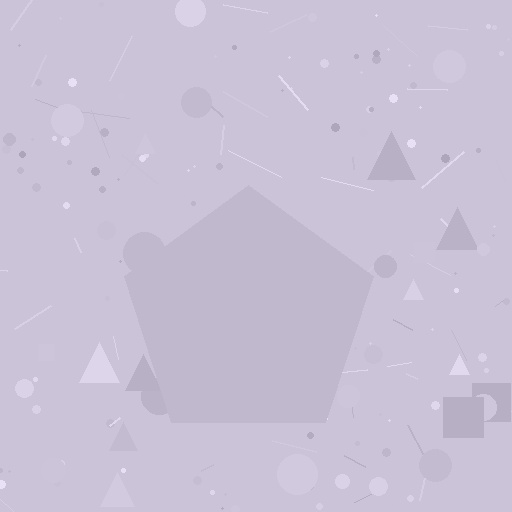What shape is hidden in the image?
A pentagon is hidden in the image.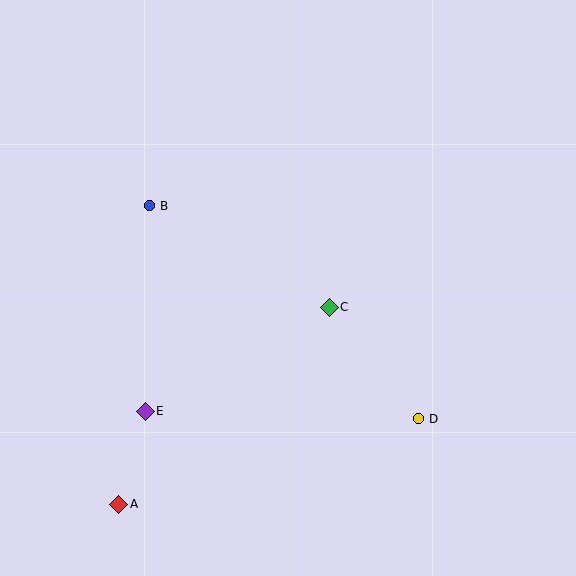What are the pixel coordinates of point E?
Point E is at (145, 411).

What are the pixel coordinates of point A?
Point A is at (119, 504).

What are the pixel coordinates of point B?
Point B is at (149, 206).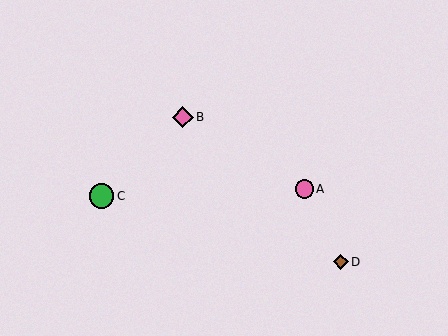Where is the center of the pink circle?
The center of the pink circle is at (304, 189).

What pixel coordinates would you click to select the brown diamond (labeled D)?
Click at (341, 262) to select the brown diamond D.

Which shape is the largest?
The green circle (labeled C) is the largest.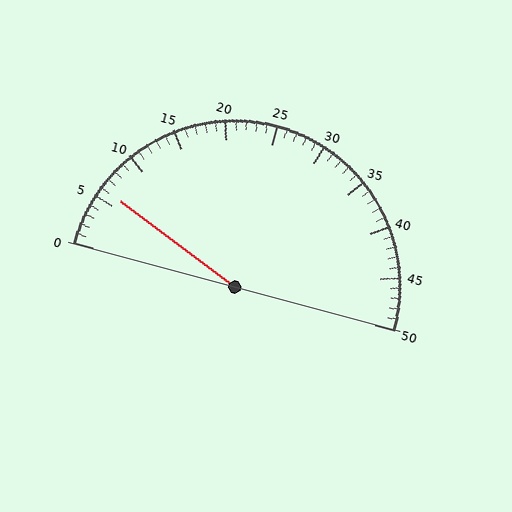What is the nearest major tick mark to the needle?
The nearest major tick mark is 5.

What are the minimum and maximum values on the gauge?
The gauge ranges from 0 to 50.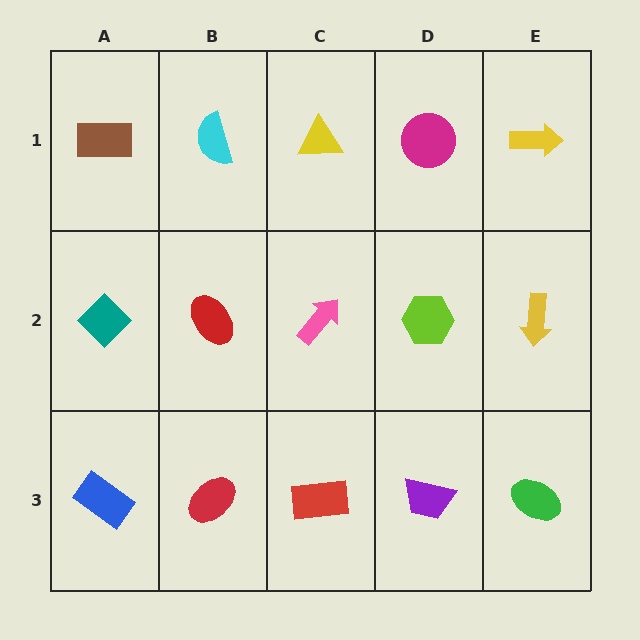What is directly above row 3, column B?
A red ellipse.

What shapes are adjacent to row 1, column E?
A yellow arrow (row 2, column E), a magenta circle (row 1, column D).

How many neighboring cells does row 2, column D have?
4.